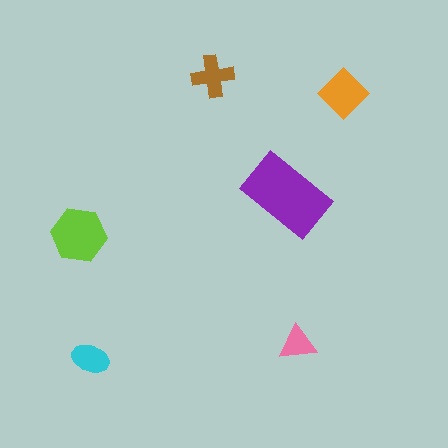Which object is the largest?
The purple rectangle.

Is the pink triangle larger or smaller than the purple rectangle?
Smaller.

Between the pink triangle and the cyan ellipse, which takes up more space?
The cyan ellipse.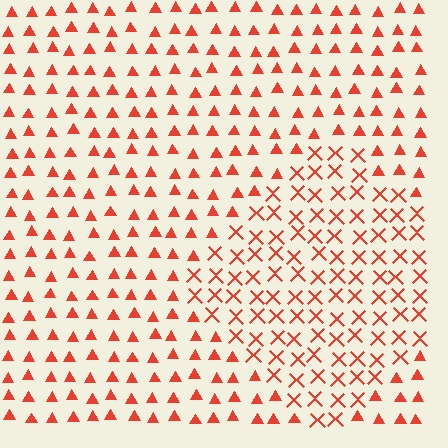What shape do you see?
I see a diamond.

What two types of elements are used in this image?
The image uses X marks inside the diamond region and triangles outside it.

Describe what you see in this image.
The image is filled with small red elements arranged in a uniform grid. A diamond-shaped region contains X marks, while the surrounding area contains triangles. The boundary is defined purely by the change in element shape.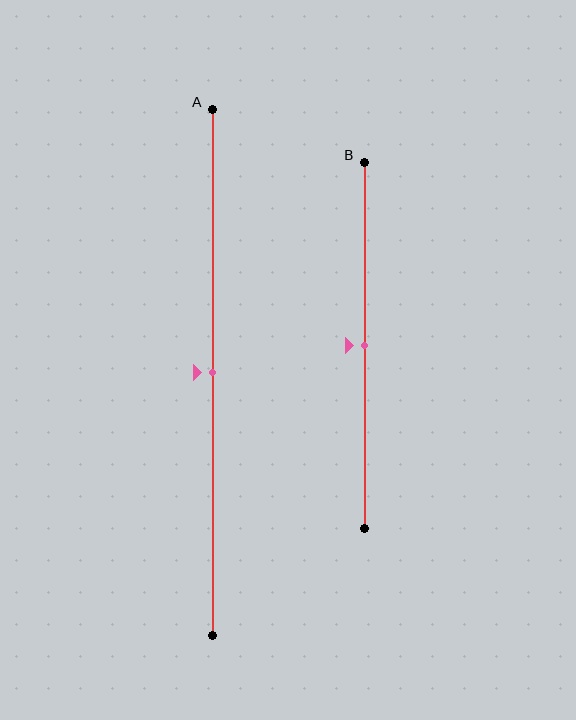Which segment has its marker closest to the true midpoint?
Segment A has its marker closest to the true midpoint.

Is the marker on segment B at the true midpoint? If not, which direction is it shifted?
Yes, the marker on segment B is at the true midpoint.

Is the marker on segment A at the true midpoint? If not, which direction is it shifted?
Yes, the marker on segment A is at the true midpoint.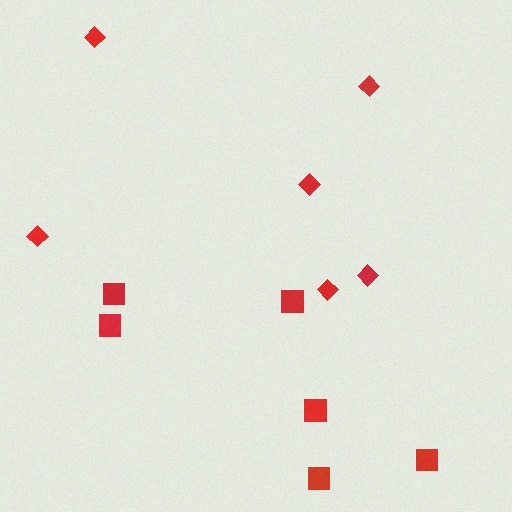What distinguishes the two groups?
There are 2 groups: one group of squares (6) and one group of diamonds (6).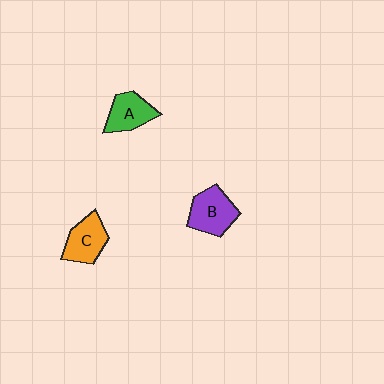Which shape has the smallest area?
Shape A (green).